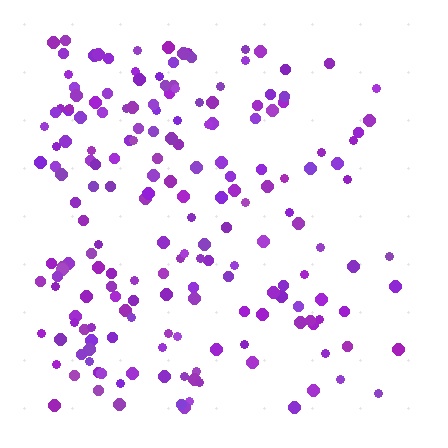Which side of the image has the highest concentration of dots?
The left.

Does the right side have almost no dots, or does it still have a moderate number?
Still a moderate number, just noticeably fewer than the left.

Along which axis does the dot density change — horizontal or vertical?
Horizontal.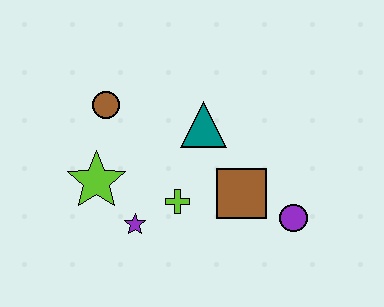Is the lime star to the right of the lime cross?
No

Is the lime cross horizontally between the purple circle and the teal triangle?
No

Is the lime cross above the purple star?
Yes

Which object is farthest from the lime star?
The purple circle is farthest from the lime star.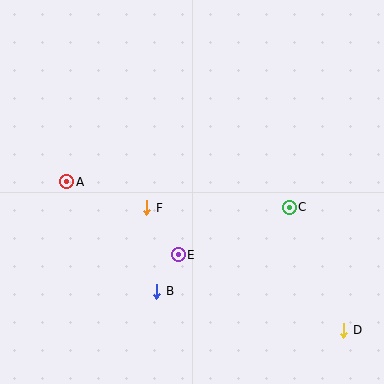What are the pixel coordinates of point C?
Point C is at (289, 207).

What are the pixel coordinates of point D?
Point D is at (344, 330).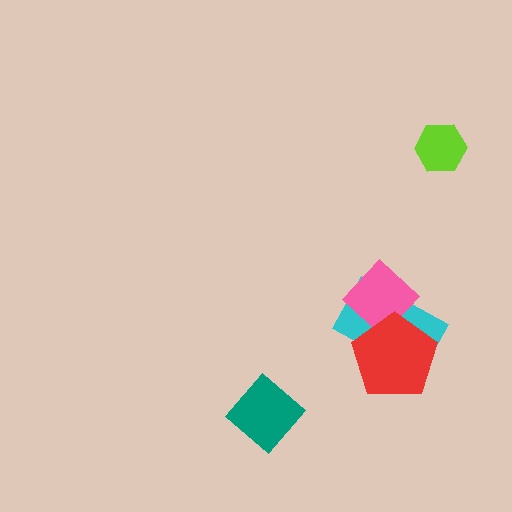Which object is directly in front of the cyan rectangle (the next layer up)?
The pink diamond is directly in front of the cyan rectangle.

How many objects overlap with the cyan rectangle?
2 objects overlap with the cyan rectangle.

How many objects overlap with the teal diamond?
0 objects overlap with the teal diamond.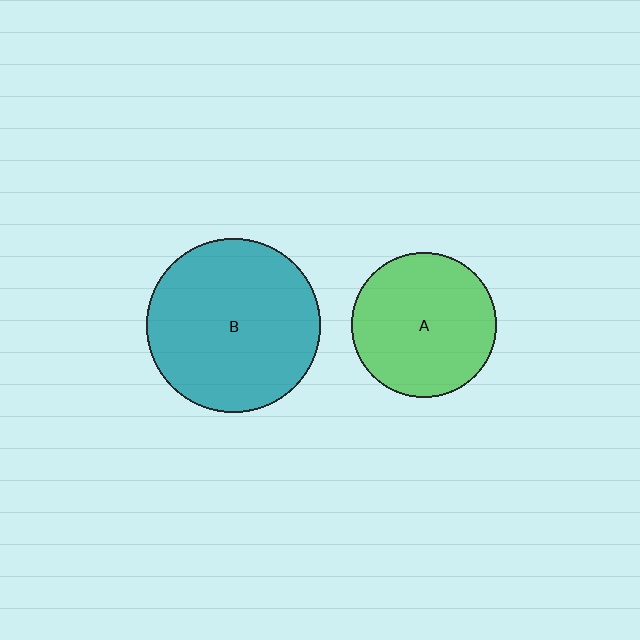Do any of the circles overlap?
No, none of the circles overlap.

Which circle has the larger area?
Circle B (teal).